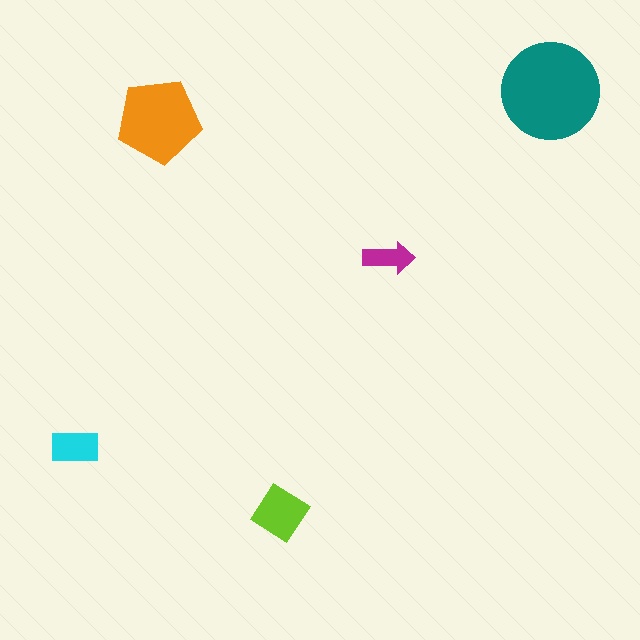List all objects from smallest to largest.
The magenta arrow, the cyan rectangle, the lime diamond, the orange pentagon, the teal circle.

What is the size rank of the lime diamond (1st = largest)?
3rd.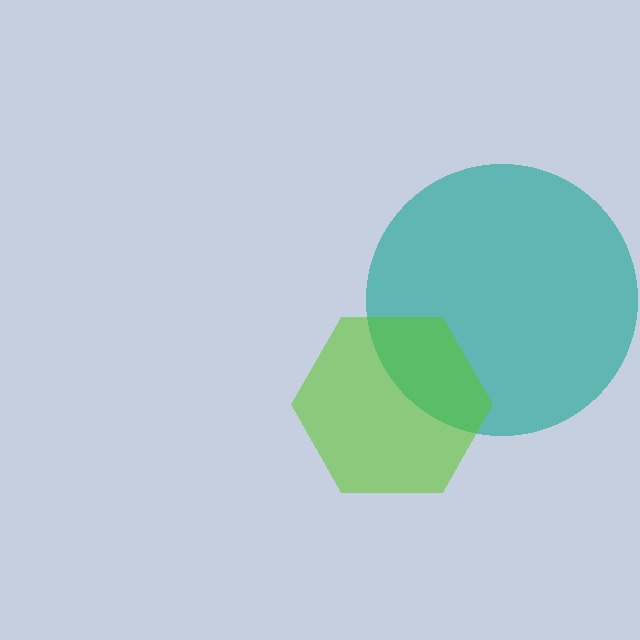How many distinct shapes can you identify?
There are 2 distinct shapes: a teal circle, a lime hexagon.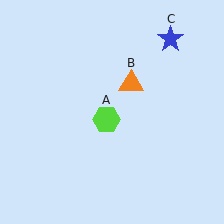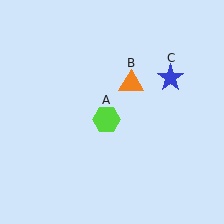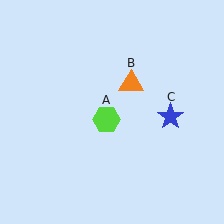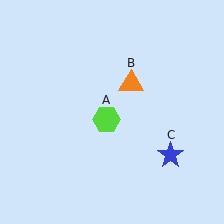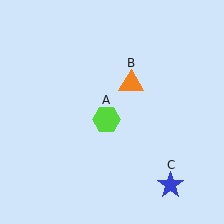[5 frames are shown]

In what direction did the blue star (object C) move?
The blue star (object C) moved down.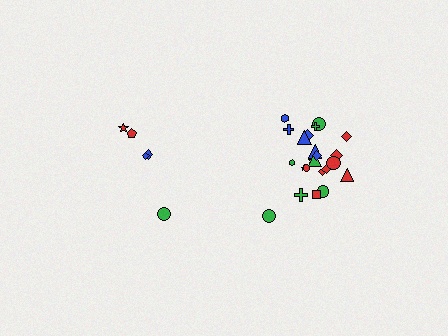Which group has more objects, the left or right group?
The right group.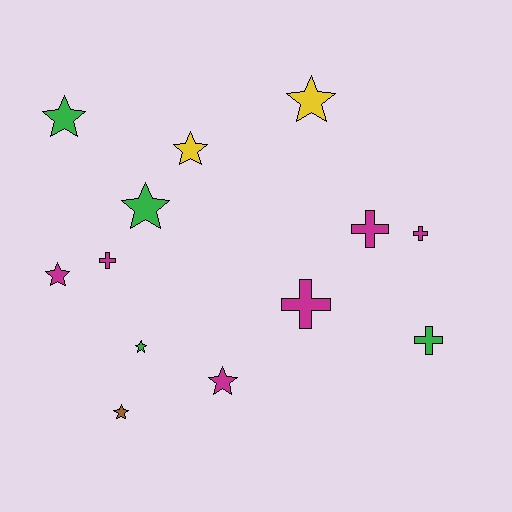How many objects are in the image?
There are 13 objects.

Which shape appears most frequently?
Star, with 8 objects.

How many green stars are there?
There are 3 green stars.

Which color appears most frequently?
Magenta, with 6 objects.